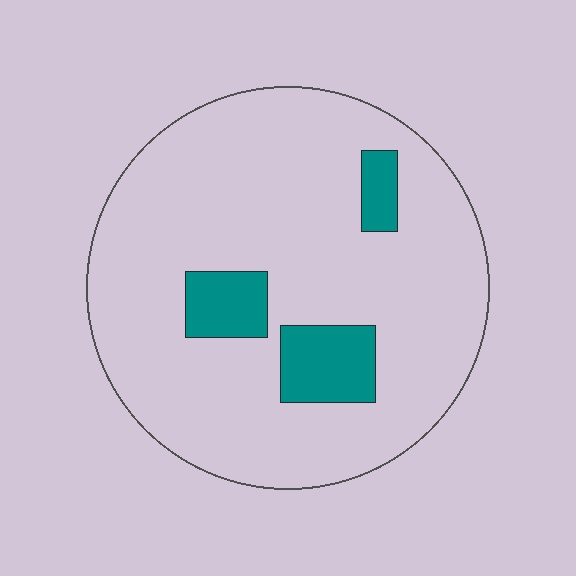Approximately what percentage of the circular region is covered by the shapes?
Approximately 15%.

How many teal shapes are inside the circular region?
3.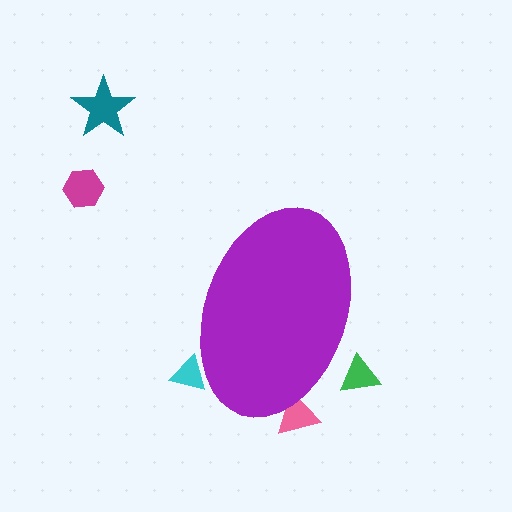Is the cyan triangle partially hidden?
Yes, the cyan triangle is partially hidden behind the purple ellipse.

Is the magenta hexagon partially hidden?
No, the magenta hexagon is fully visible.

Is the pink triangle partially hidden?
Yes, the pink triangle is partially hidden behind the purple ellipse.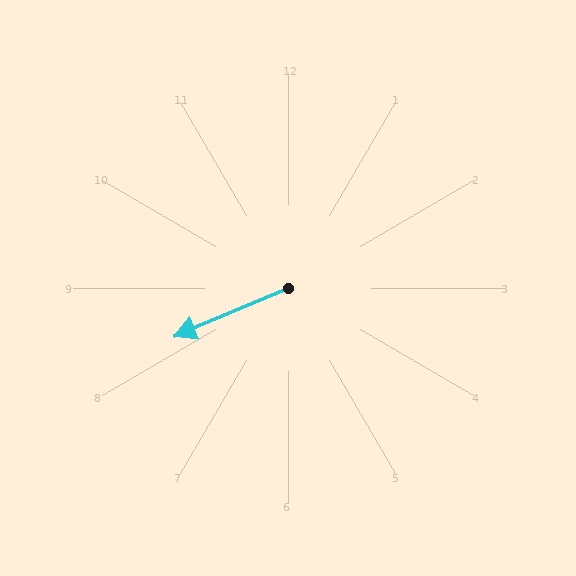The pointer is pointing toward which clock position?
Roughly 8 o'clock.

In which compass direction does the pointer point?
Southwest.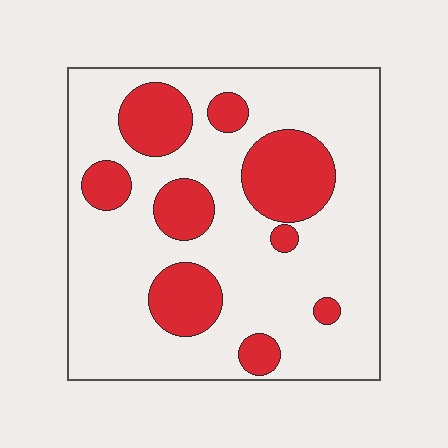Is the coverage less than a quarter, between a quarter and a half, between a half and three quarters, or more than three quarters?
Between a quarter and a half.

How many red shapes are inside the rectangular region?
9.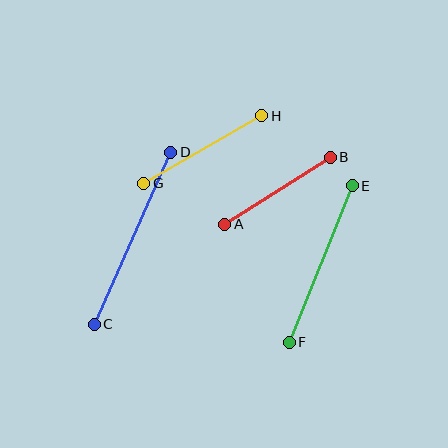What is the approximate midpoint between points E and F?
The midpoint is at approximately (321, 264) pixels.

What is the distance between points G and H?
The distance is approximately 136 pixels.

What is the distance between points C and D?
The distance is approximately 188 pixels.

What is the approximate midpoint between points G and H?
The midpoint is at approximately (203, 150) pixels.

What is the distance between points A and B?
The distance is approximately 125 pixels.